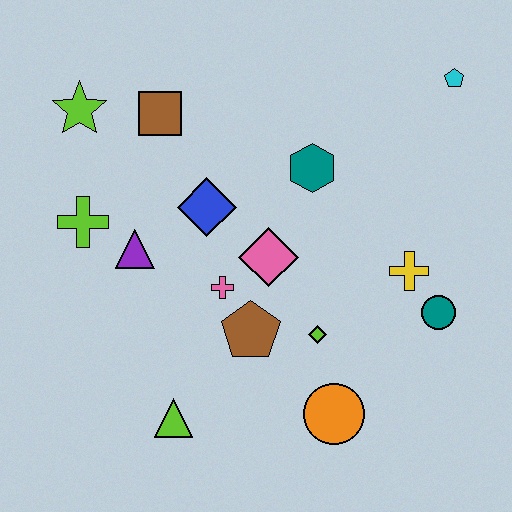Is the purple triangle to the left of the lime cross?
No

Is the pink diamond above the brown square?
No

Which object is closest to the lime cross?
The purple triangle is closest to the lime cross.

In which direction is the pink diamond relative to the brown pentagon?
The pink diamond is above the brown pentagon.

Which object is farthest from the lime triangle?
The cyan pentagon is farthest from the lime triangle.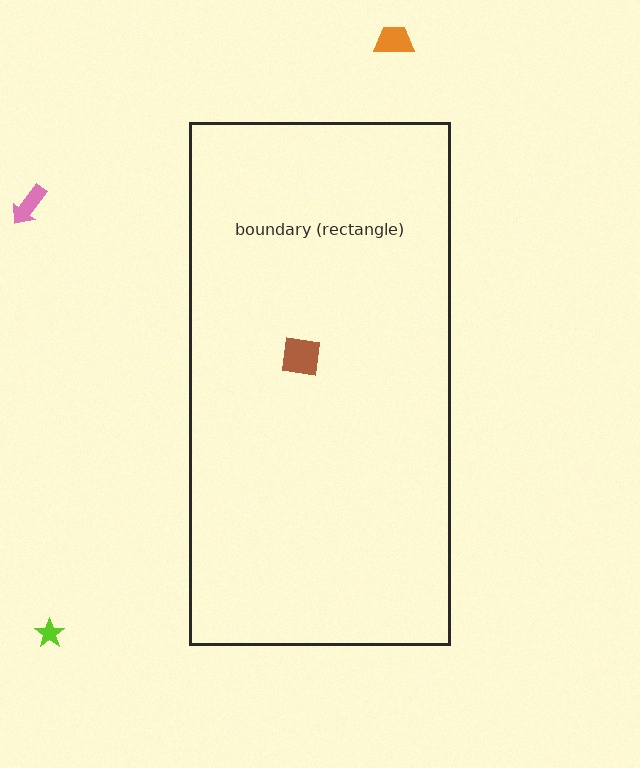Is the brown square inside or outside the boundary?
Inside.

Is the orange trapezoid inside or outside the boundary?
Outside.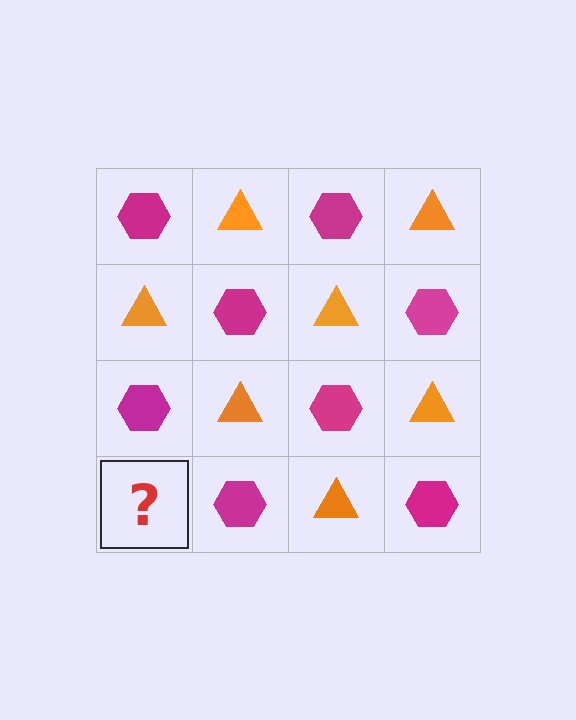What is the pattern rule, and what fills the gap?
The rule is that it alternates magenta hexagon and orange triangle in a checkerboard pattern. The gap should be filled with an orange triangle.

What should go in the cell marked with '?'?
The missing cell should contain an orange triangle.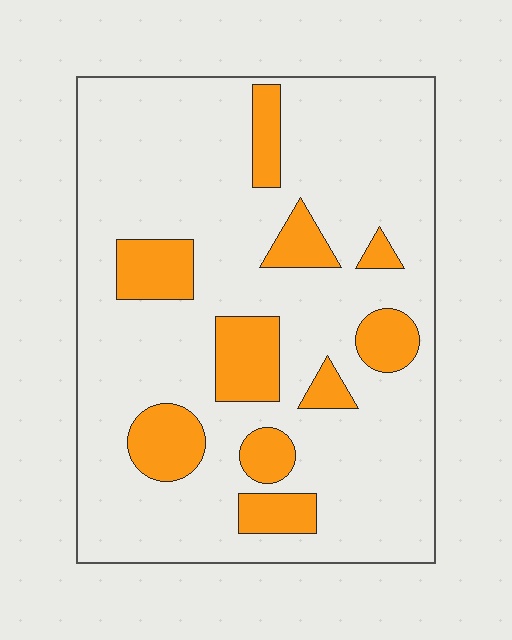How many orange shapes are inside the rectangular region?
10.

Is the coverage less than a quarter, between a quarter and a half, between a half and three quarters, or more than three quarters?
Less than a quarter.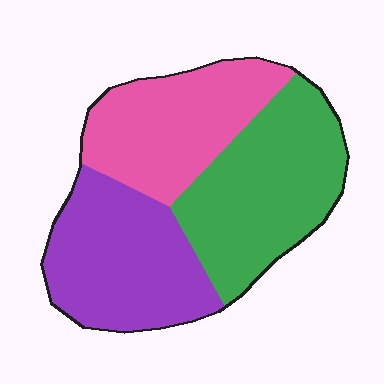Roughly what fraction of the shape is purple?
Purple covers roughly 35% of the shape.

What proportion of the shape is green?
Green takes up about three eighths (3/8) of the shape.